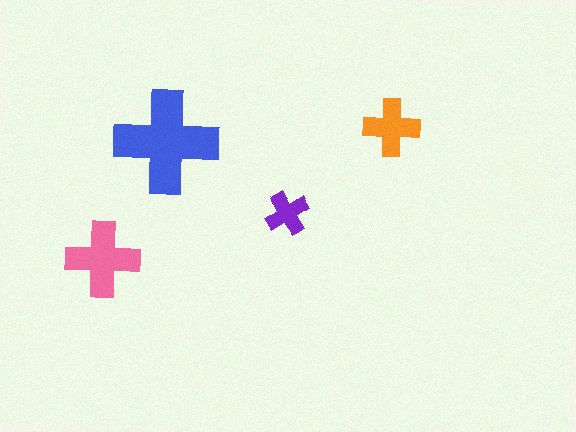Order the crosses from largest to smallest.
the blue one, the pink one, the orange one, the purple one.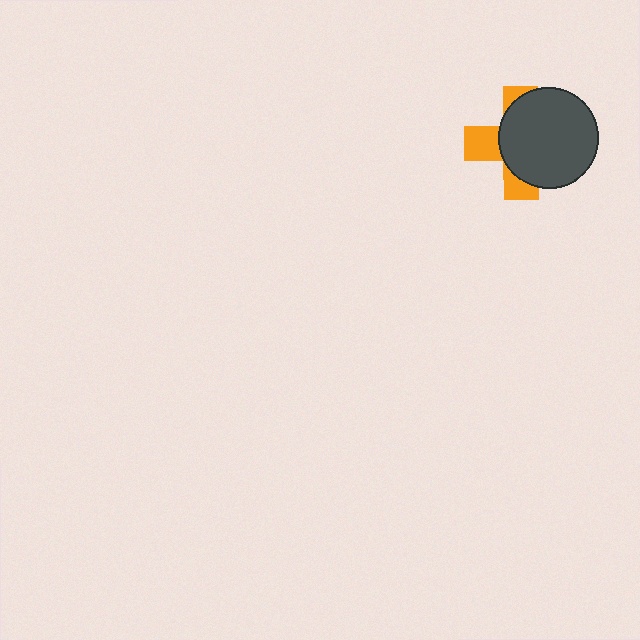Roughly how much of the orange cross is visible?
A small part of it is visible (roughly 35%).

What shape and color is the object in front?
The object in front is a dark gray circle.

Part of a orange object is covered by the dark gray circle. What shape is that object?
It is a cross.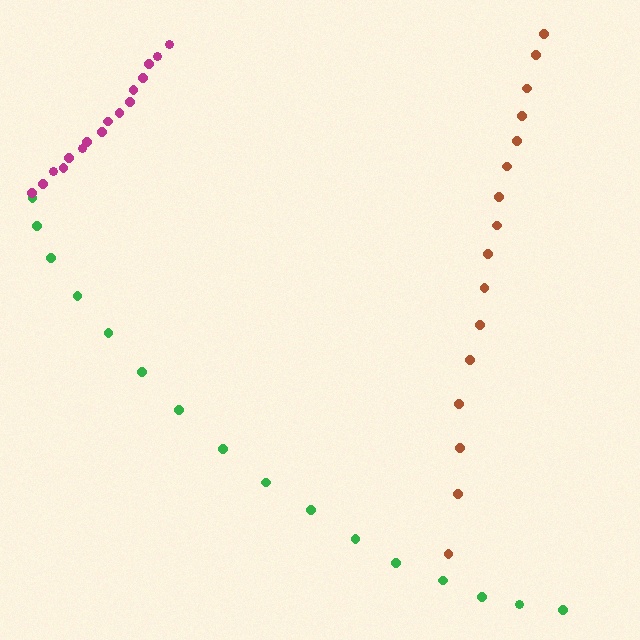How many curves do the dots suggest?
There are 3 distinct paths.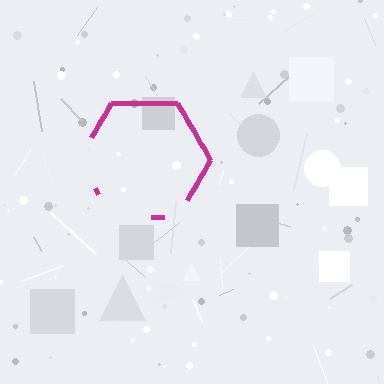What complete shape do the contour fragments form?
The contour fragments form a hexagon.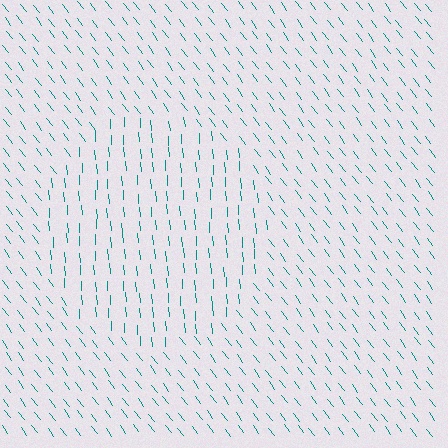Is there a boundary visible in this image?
Yes, there is a texture boundary formed by a change in line orientation.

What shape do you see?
I see a circle.